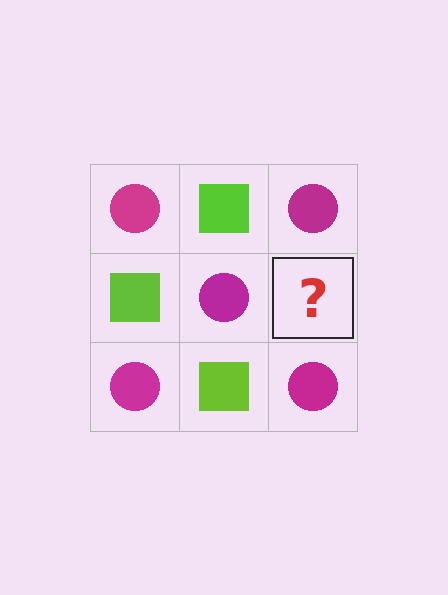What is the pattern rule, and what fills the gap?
The rule is that it alternates magenta circle and lime square in a checkerboard pattern. The gap should be filled with a lime square.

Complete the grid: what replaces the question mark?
The question mark should be replaced with a lime square.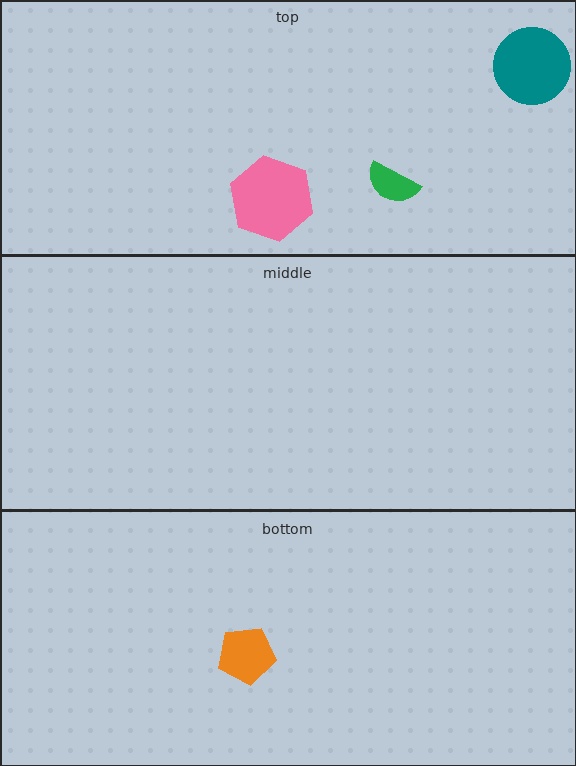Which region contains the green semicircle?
The top region.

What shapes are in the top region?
The pink hexagon, the green semicircle, the teal circle.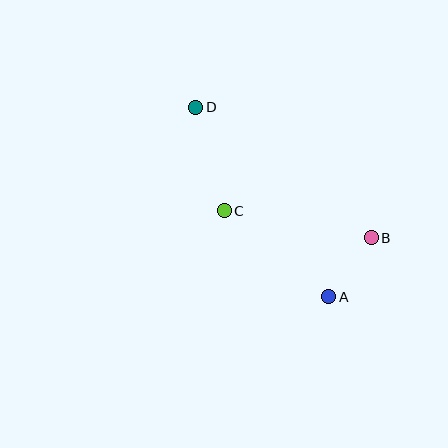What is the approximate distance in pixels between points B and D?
The distance between B and D is approximately 219 pixels.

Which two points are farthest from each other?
Points A and D are farthest from each other.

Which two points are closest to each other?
Points A and B are closest to each other.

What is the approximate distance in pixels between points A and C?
The distance between A and C is approximately 135 pixels.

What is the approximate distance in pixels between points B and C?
The distance between B and C is approximately 150 pixels.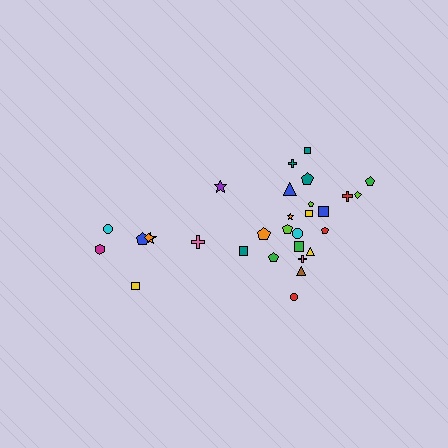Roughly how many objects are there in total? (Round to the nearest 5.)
Roughly 30 objects in total.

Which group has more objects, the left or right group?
The right group.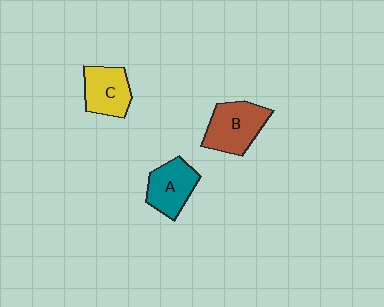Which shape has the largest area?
Shape B (brown).